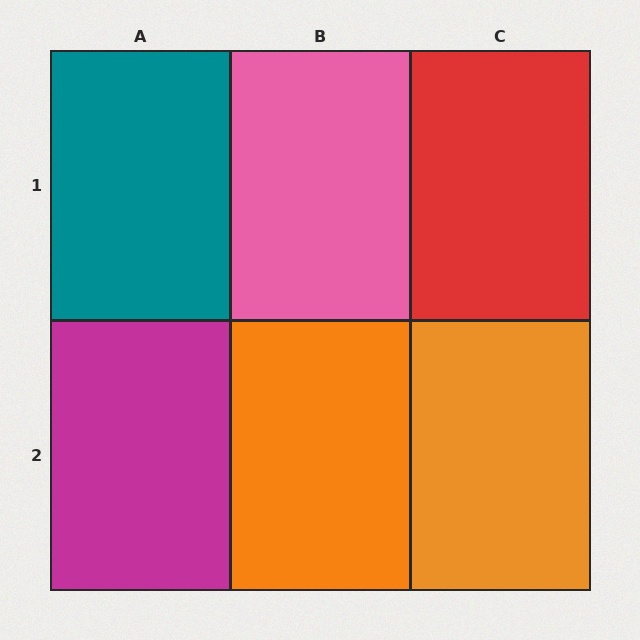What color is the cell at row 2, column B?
Orange.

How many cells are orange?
2 cells are orange.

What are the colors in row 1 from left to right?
Teal, pink, red.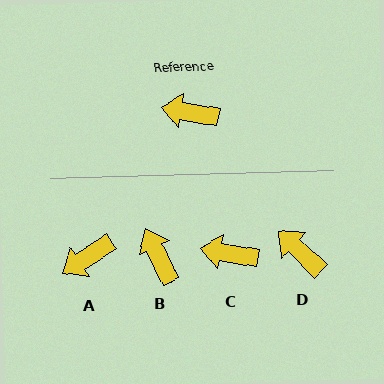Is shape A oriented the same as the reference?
No, it is off by about 43 degrees.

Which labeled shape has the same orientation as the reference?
C.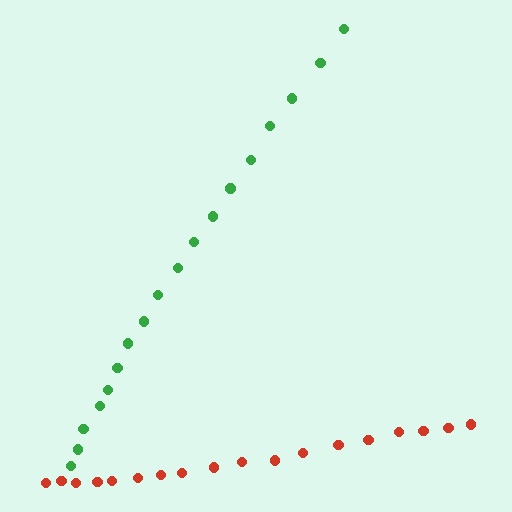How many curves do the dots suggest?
There are 2 distinct paths.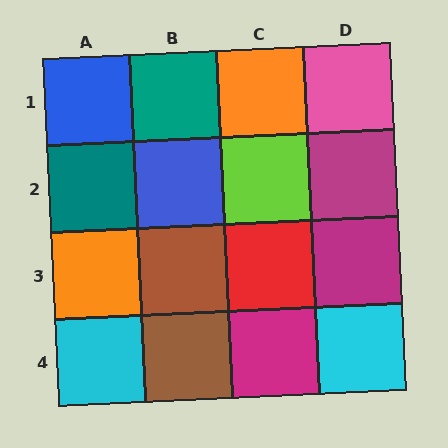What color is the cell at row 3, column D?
Magenta.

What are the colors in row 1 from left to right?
Blue, teal, orange, pink.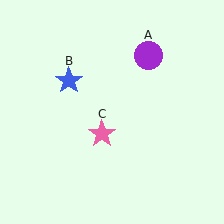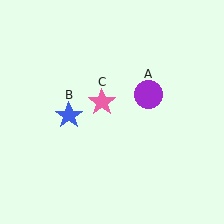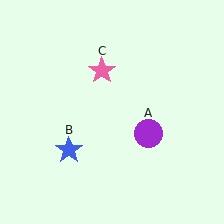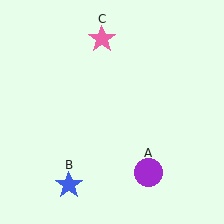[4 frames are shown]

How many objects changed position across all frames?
3 objects changed position: purple circle (object A), blue star (object B), pink star (object C).